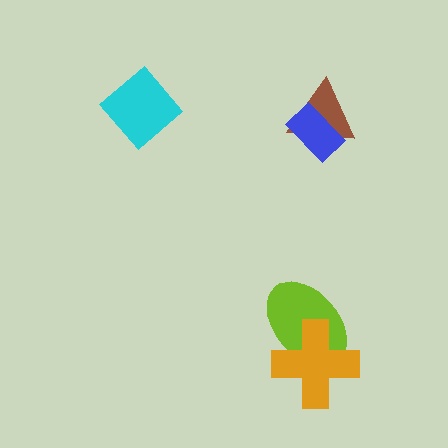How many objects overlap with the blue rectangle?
1 object overlaps with the blue rectangle.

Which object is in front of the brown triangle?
The blue rectangle is in front of the brown triangle.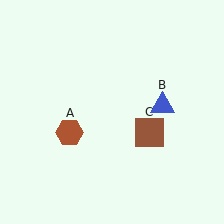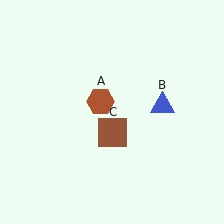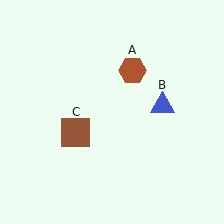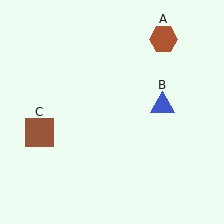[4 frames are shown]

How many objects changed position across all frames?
2 objects changed position: brown hexagon (object A), brown square (object C).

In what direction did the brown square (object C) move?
The brown square (object C) moved left.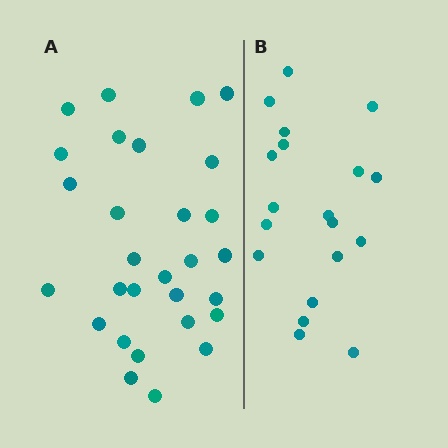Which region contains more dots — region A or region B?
Region A (the left region) has more dots.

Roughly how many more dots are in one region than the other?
Region A has roughly 10 or so more dots than region B.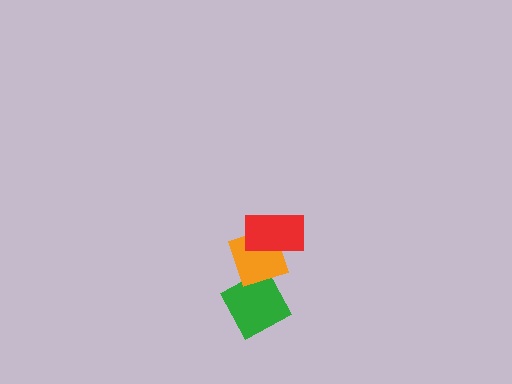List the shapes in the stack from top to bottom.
From top to bottom: the red rectangle, the orange diamond, the green diamond.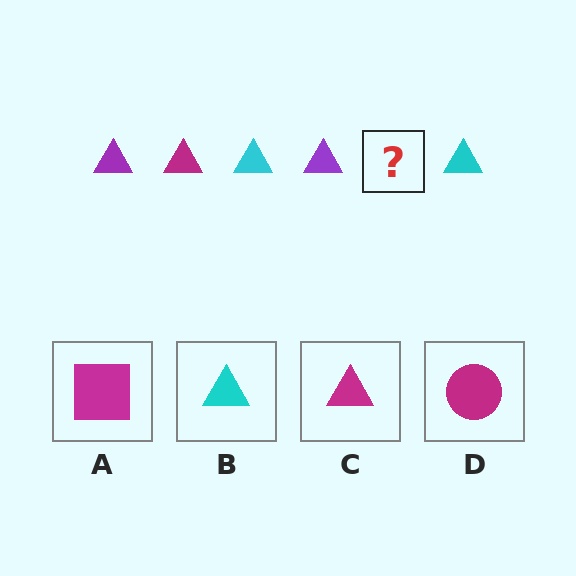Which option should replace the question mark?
Option C.